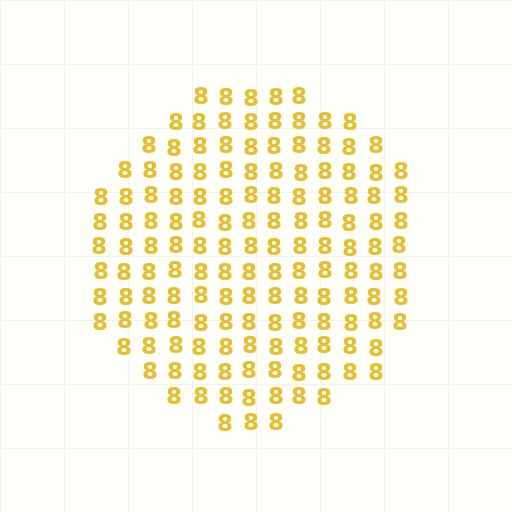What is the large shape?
The large shape is a circle.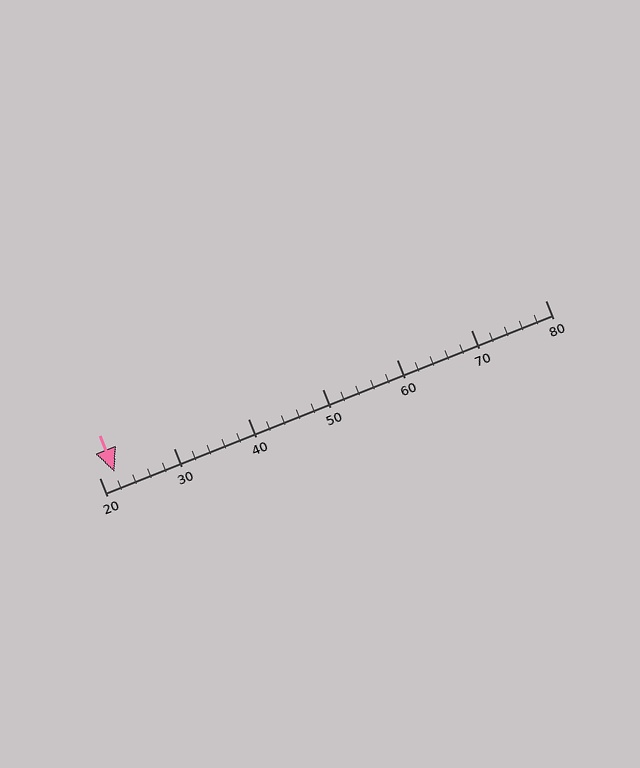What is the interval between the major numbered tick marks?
The major tick marks are spaced 10 units apart.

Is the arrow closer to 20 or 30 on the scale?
The arrow is closer to 20.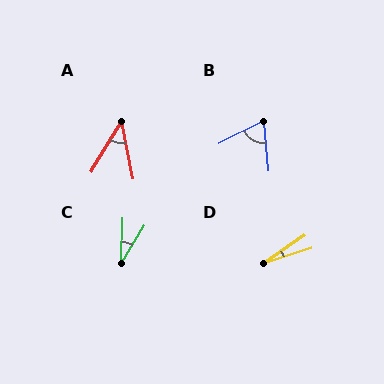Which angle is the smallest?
D, at approximately 17 degrees.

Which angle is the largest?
B, at approximately 69 degrees.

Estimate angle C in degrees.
Approximately 30 degrees.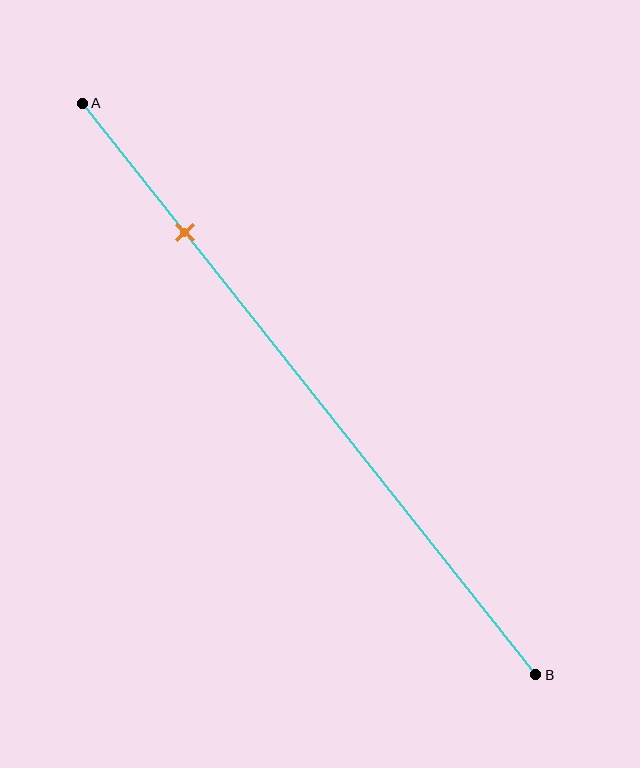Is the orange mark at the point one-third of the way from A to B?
No, the mark is at about 25% from A, not at the 33% one-third point.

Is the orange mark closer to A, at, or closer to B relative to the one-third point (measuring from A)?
The orange mark is closer to point A than the one-third point of segment AB.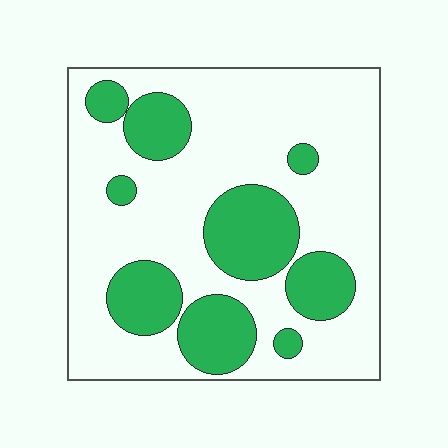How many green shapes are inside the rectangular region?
9.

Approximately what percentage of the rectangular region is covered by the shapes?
Approximately 30%.